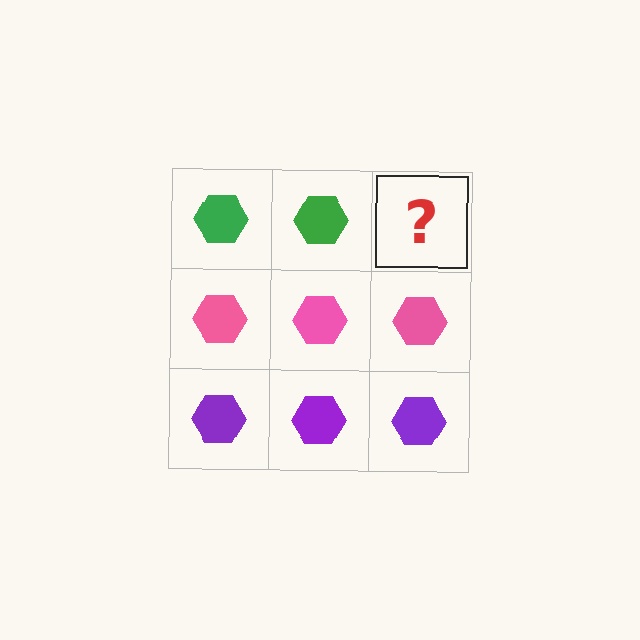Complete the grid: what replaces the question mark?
The question mark should be replaced with a green hexagon.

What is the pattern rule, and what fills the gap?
The rule is that each row has a consistent color. The gap should be filled with a green hexagon.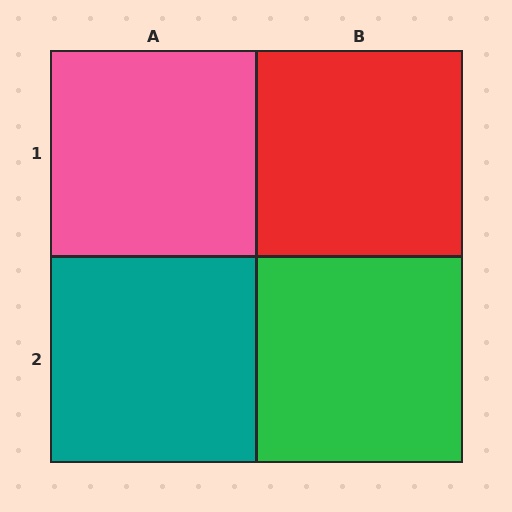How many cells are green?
1 cell is green.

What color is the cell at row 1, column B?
Red.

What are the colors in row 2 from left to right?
Teal, green.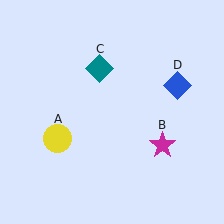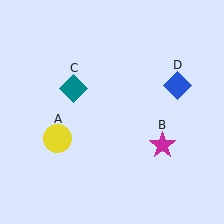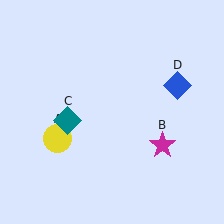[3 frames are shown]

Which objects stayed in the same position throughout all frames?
Yellow circle (object A) and magenta star (object B) and blue diamond (object D) remained stationary.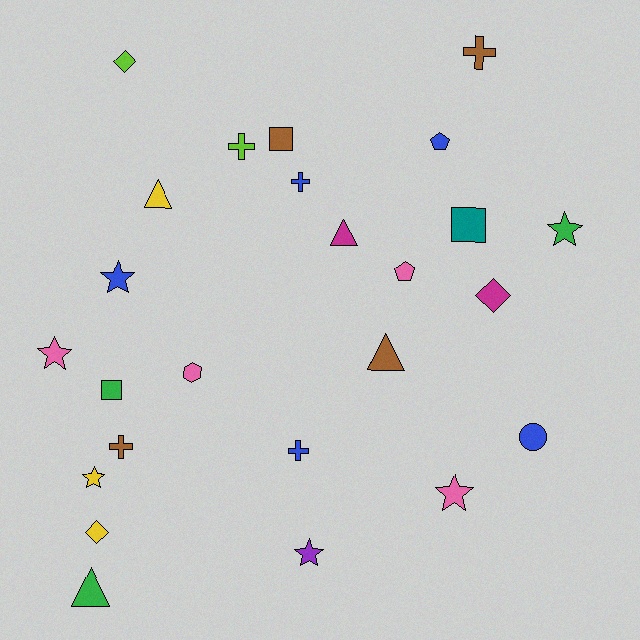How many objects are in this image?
There are 25 objects.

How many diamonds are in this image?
There are 3 diamonds.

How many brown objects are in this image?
There are 4 brown objects.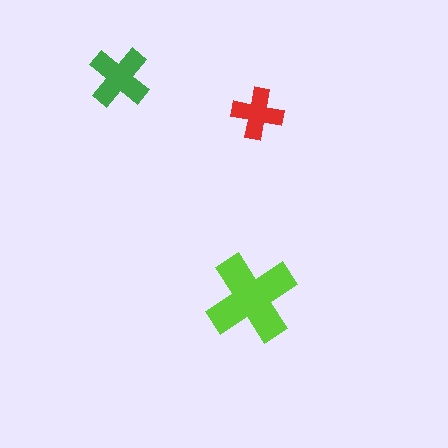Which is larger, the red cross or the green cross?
The green one.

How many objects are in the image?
There are 3 objects in the image.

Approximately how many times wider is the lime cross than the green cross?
About 1.5 times wider.